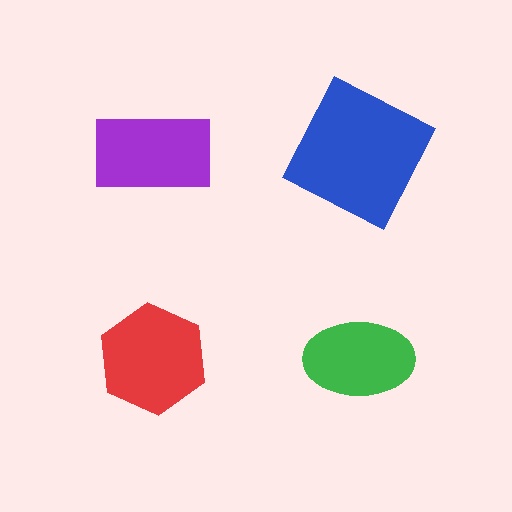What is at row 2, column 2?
A green ellipse.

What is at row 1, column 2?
A blue square.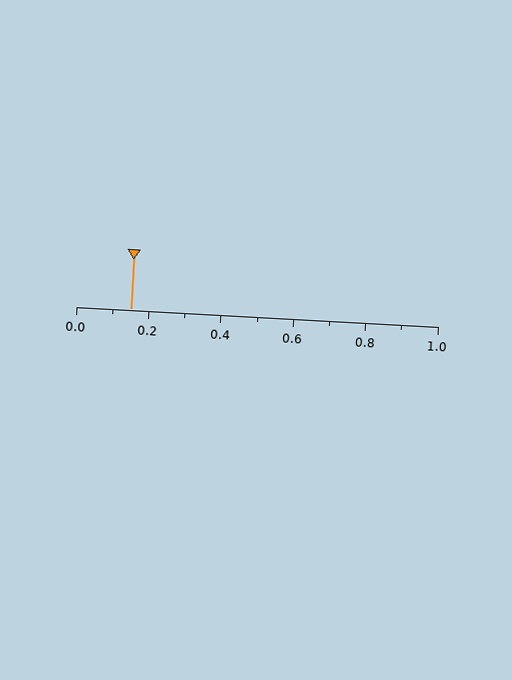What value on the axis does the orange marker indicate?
The marker indicates approximately 0.15.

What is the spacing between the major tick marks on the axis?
The major ticks are spaced 0.2 apart.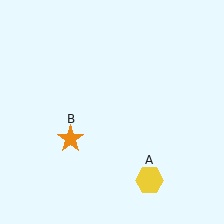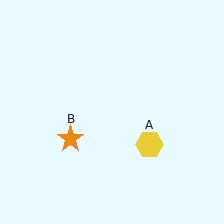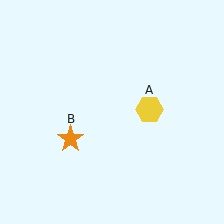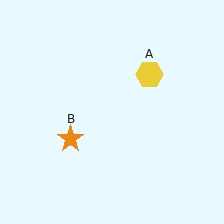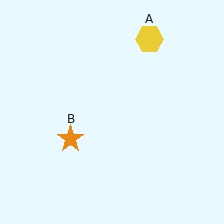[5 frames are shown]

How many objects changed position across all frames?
1 object changed position: yellow hexagon (object A).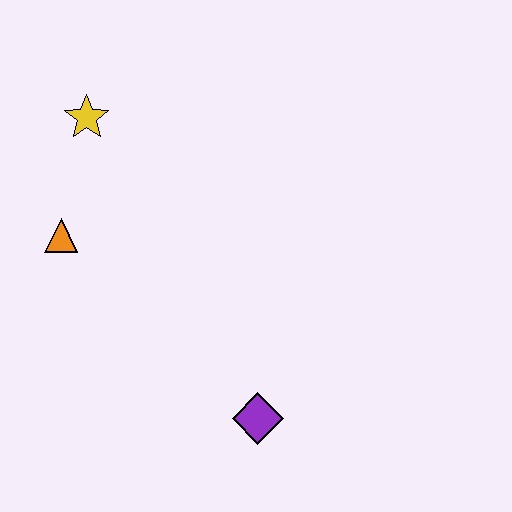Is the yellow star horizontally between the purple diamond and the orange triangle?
Yes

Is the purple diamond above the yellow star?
No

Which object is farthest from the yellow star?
The purple diamond is farthest from the yellow star.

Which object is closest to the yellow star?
The orange triangle is closest to the yellow star.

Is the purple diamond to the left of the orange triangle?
No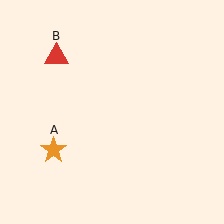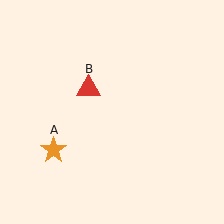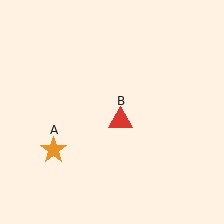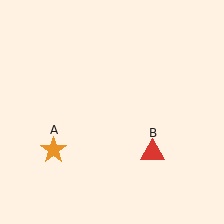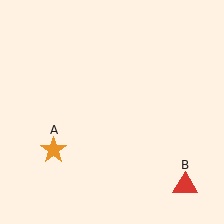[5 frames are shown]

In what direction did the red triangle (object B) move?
The red triangle (object B) moved down and to the right.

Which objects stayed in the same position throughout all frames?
Orange star (object A) remained stationary.